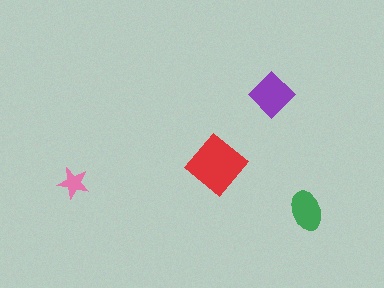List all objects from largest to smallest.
The red diamond, the purple diamond, the green ellipse, the pink star.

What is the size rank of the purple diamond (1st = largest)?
2nd.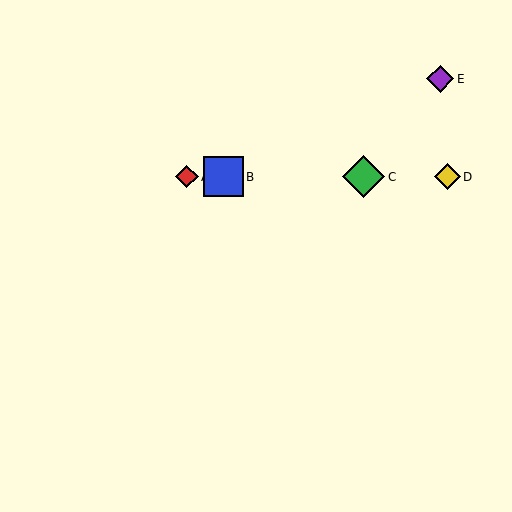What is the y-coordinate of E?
Object E is at y≈79.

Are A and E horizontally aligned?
No, A is at y≈177 and E is at y≈79.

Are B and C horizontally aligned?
Yes, both are at y≈177.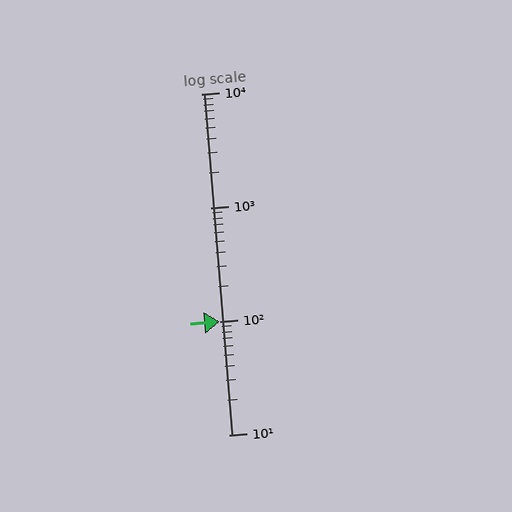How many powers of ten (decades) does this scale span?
The scale spans 3 decades, from 10 to 10000.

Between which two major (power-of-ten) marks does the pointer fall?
The pointer is between 10 and 100.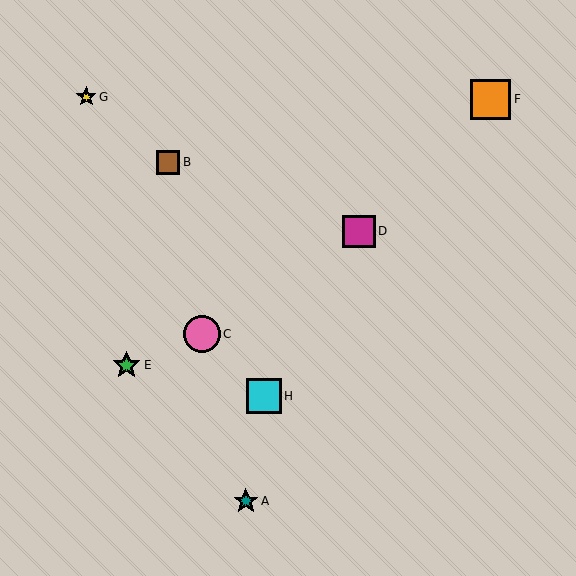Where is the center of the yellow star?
The center of the yellow star is at (86, 97).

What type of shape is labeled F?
Shape F is an orange square.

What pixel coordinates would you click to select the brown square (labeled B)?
Click at (168, 162) to select the brown square B.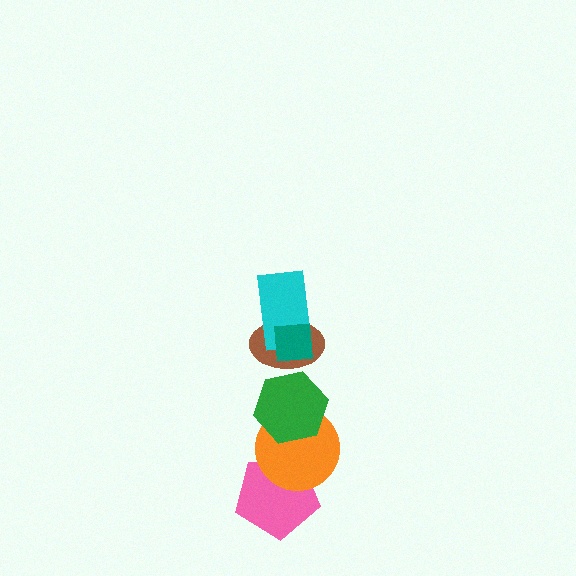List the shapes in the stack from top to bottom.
From top to bottom: the teal square, the cyan rectangle, the brown ellipse, the green hexagon, the orange circle, the pink pentagon.